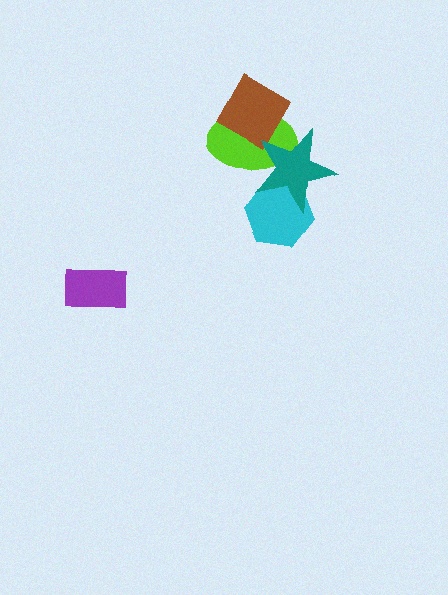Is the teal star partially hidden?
No, no other shape covers it.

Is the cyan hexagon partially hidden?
Yes, it is partially covered by another shape.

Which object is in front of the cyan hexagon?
The teal star is in front of the cyan hexagon.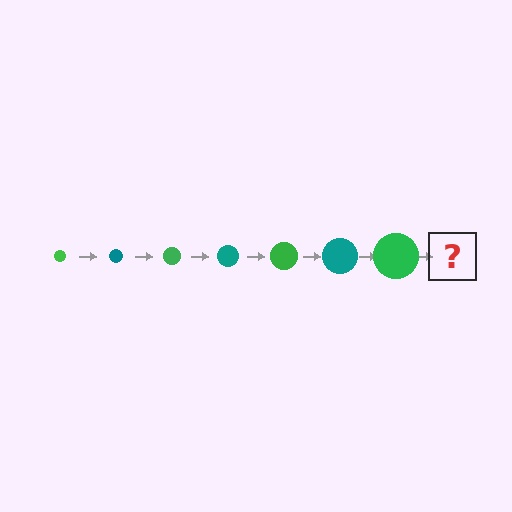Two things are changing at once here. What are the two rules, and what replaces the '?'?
The two rules are that the circle grows larger each step and the color cycles through green and teal. The '?' should be a teal circle, larger than the previous one.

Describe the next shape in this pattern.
It should be a teal circle, larger than the previous one.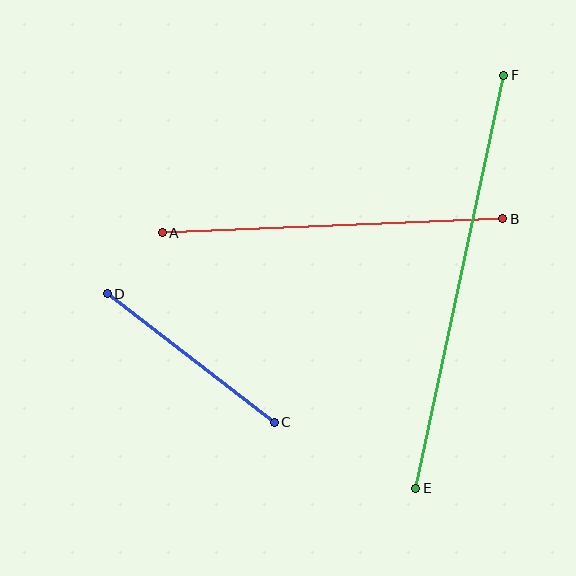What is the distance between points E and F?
The distance is approximately 422 pixels.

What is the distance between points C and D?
The distance is approximately 211 pixels.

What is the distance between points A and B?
The distance is approximately 341 pixels.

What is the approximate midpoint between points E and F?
The midpoint is at approximately (460, 282) pixels.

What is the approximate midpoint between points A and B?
The midpoint is at approximately (333, 226) pixels.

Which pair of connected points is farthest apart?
Points E and F are farthest apart.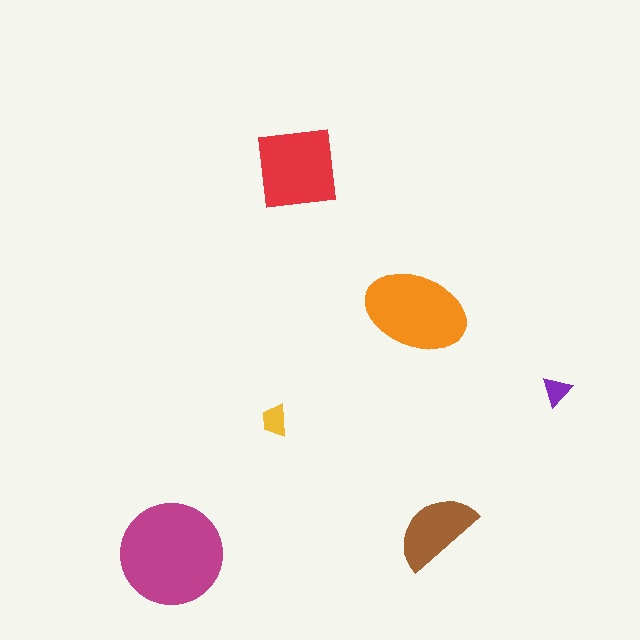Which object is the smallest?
The purple triangle.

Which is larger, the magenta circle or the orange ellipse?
The magenta circle.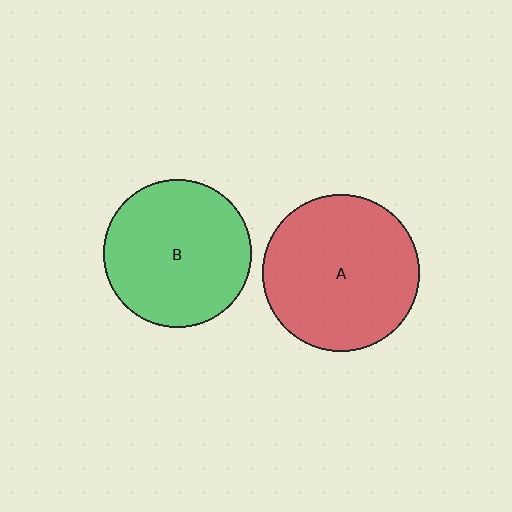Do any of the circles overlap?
No, none of the circles overlap.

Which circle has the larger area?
Circle A (red).